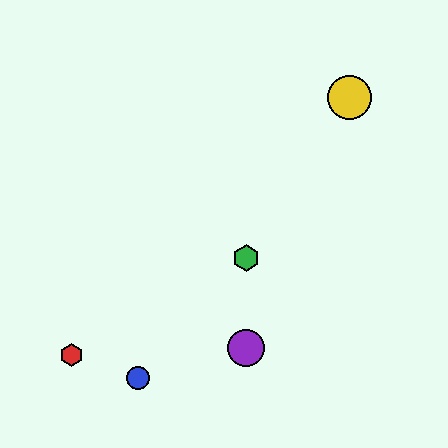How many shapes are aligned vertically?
2 shapes (the green hexagon, the purple circle) are aligned vertically.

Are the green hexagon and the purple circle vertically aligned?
Yes, both are at x≈246.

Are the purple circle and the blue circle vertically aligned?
No, the purple circle is at x≈246 and the blue circle is at x≈138.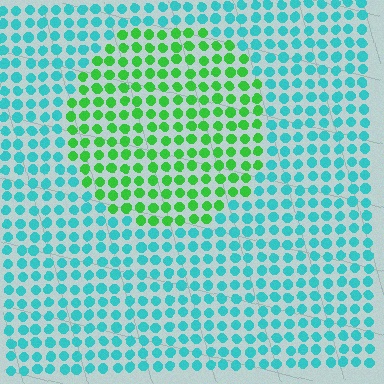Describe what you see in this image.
The image is filled with small cyan elements in a uniform arrangement. A circle-shaped region is visible where the elements are tinted to a slightly different hue, forming a subtle color boundary.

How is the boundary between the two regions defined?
The boundary is defined purely by a slight shift in hue (about 57 degrees). Spacing, size, and orientation are identical on both sides.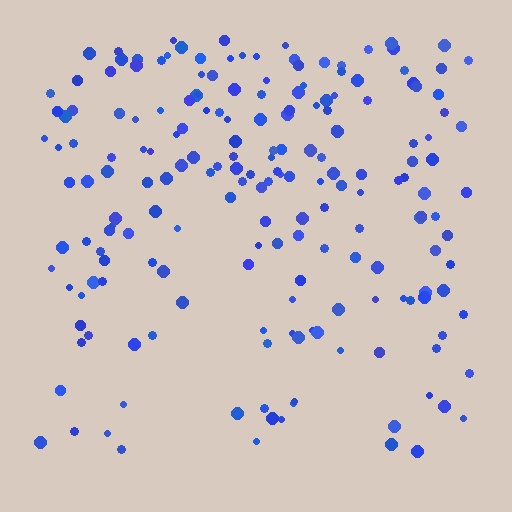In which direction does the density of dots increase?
From bottom to top, with the top side densest.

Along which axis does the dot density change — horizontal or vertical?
Vertical.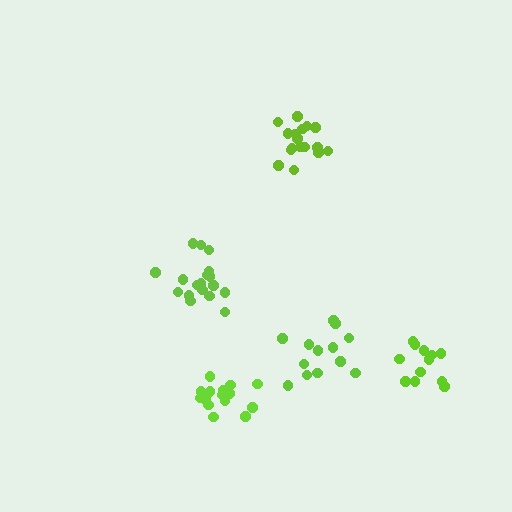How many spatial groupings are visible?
There are 5 spatial groupings.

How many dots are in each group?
Group 1: 16 dots, Group 2: 12 dots, Group 3: 18 dots, Group 4: 17 dots, Group 5: 13 dots (76 total).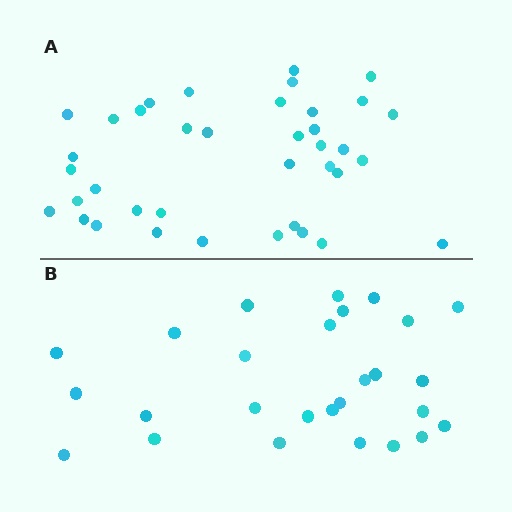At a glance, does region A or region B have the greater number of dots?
Region A (the top region) has more dots.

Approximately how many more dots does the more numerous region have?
Region A has roughly 12 or so more dots than region B.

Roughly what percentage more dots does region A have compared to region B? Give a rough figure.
About 40% more.